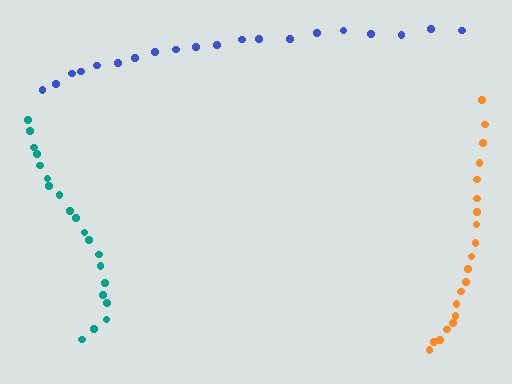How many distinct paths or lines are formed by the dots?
There are 3 distinct paths.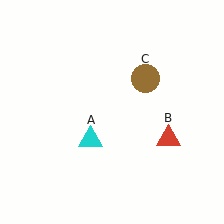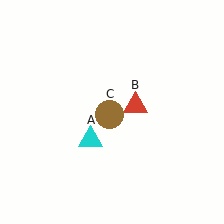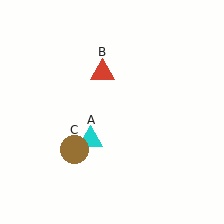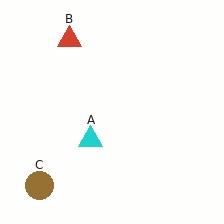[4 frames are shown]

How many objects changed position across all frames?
2 objects changed position: red triangle (object B), brown circle (object C).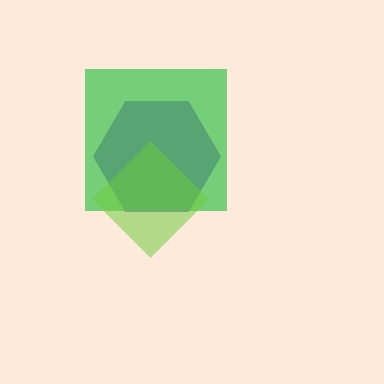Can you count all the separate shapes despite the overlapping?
Yes, there are 3 separate shapes.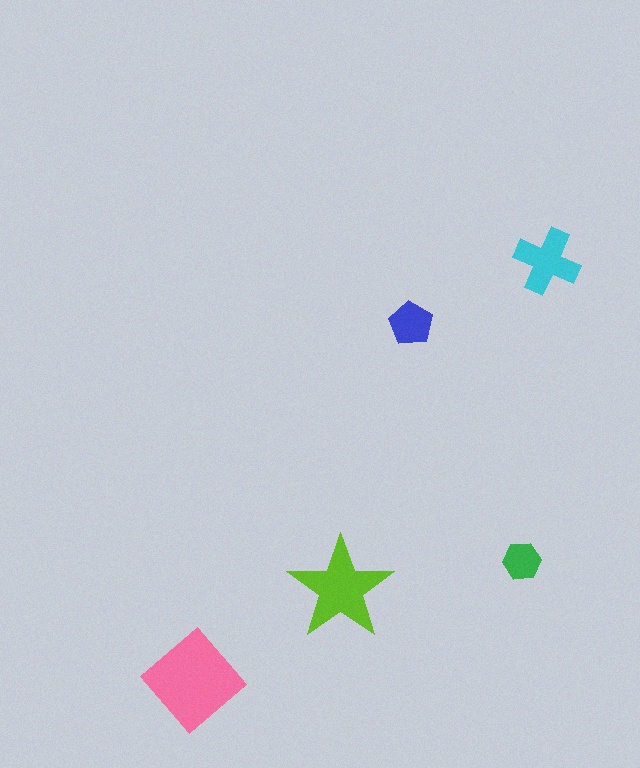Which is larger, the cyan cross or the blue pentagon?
The cyan cross.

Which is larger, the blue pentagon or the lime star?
The lime star.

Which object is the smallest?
The green hexagon.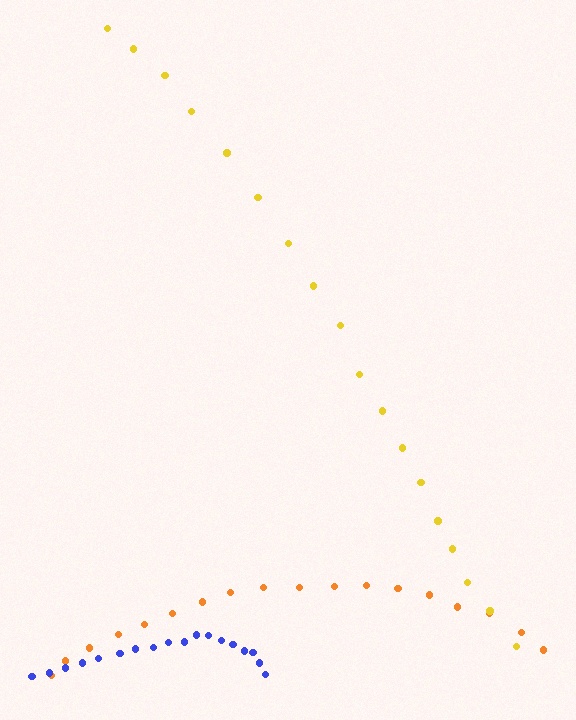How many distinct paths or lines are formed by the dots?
There are 3 distinct paths.